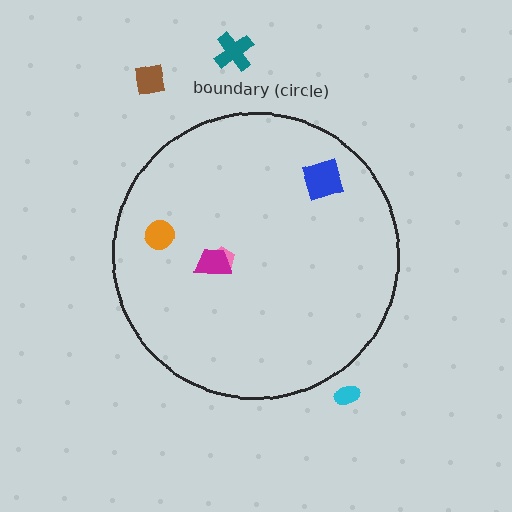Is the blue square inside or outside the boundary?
Inside.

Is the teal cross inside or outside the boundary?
Outside.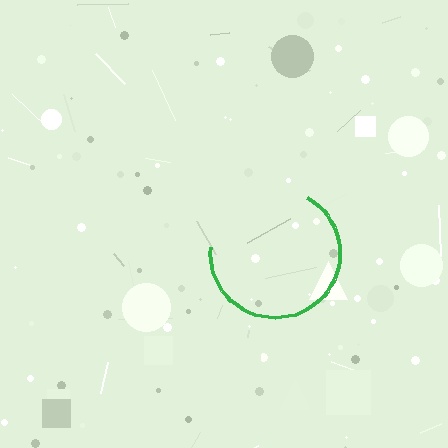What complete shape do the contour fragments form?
The contour fragments form a circle.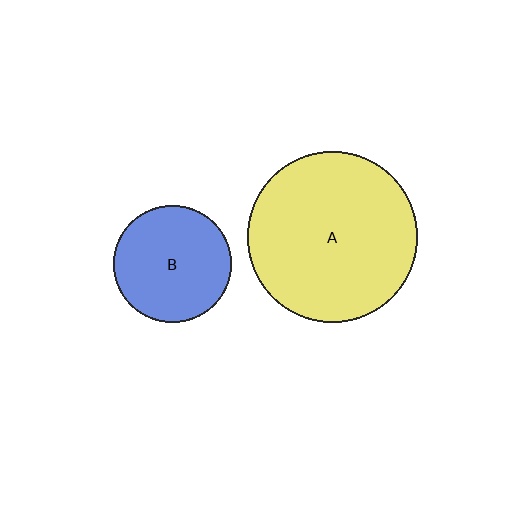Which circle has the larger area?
Circle A (yellow).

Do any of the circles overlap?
No, none of the circles overlap.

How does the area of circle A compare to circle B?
Approximately 2.1 times.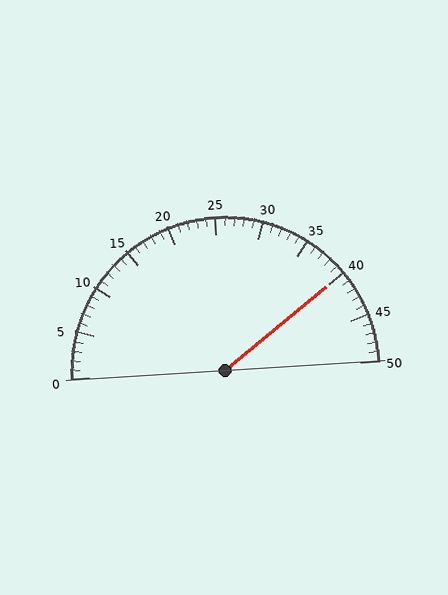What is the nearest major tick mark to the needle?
The nearest major tick mark is 40.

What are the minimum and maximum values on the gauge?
The gauge ranges from 0 to 50.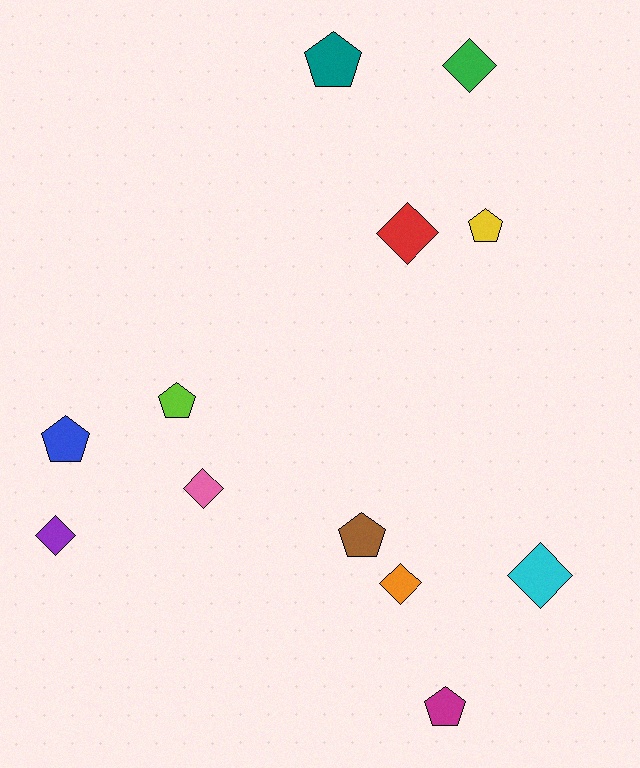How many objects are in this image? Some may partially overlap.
There are 12 objects.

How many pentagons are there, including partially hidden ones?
There are 6 pentagons.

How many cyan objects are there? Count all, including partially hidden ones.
There is 1 cyan object.